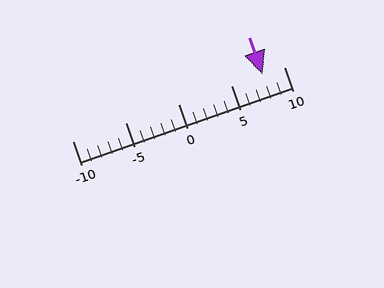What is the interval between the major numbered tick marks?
The major tick marks are spaced 5 units apart.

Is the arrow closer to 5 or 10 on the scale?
The arrow is closer to 10.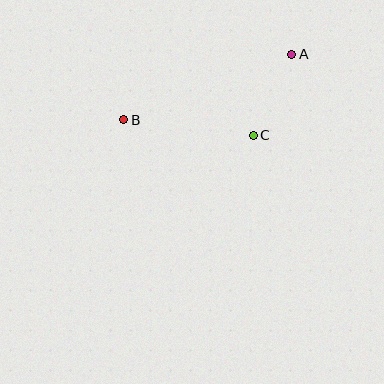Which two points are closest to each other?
Points A and C are closest to each other.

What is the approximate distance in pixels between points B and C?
The distance between B and C is approximately 131 pixels.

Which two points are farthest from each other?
Points A and B are farthest from each other.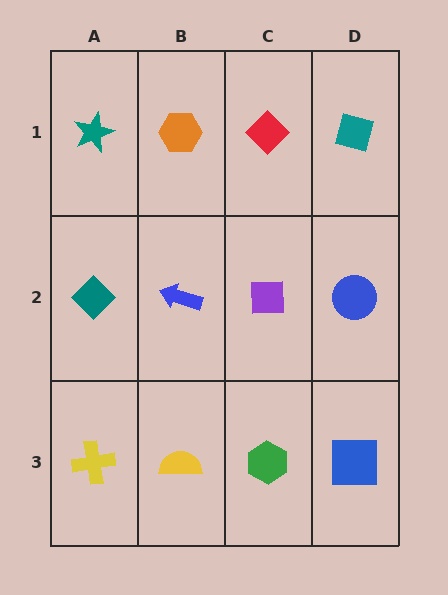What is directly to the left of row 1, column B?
A teal star.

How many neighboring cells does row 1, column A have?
2.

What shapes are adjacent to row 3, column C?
A purple square (row 2, column C), a yellow semicircle (row 3, column B), a blue square (row 3, column D).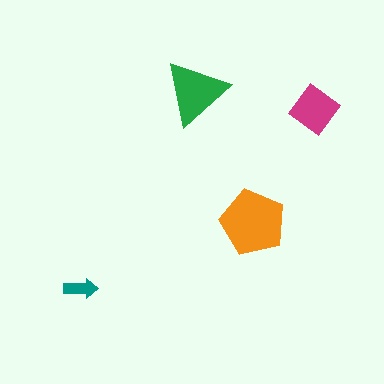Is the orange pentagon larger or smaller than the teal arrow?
Larger.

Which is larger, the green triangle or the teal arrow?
The green triangle.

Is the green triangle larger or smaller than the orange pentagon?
Smaller.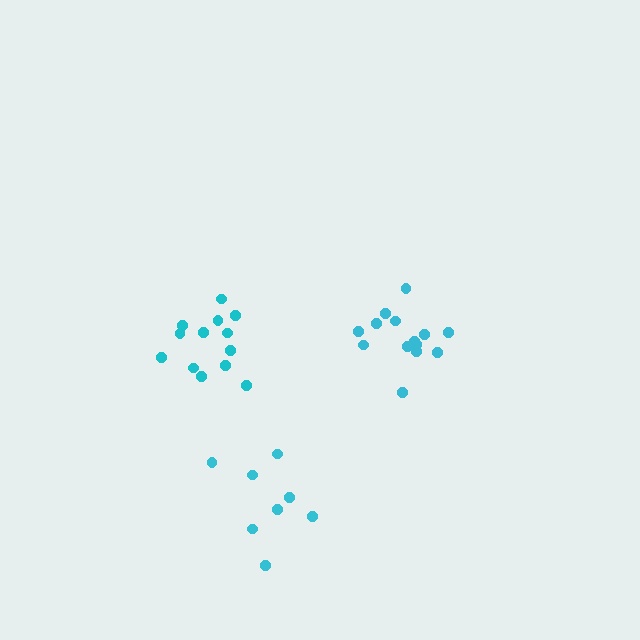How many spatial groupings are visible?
There are 3 spatial groupings.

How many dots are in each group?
Group 1: 14 dots, Group 2: 13 dots, Group 3: 8 dots (35 total).